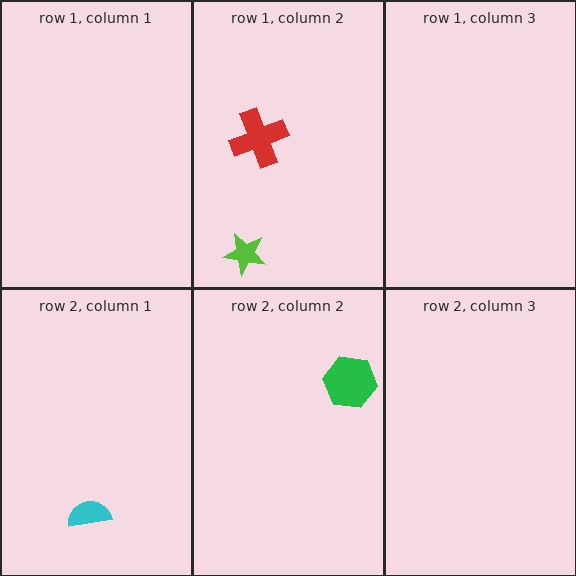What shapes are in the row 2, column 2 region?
The green hexagon.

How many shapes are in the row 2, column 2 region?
1.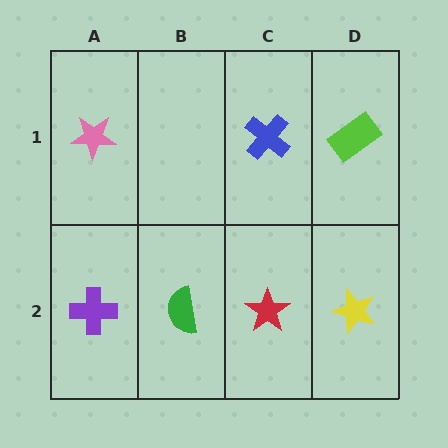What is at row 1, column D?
A lime rectangle.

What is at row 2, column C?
A red star.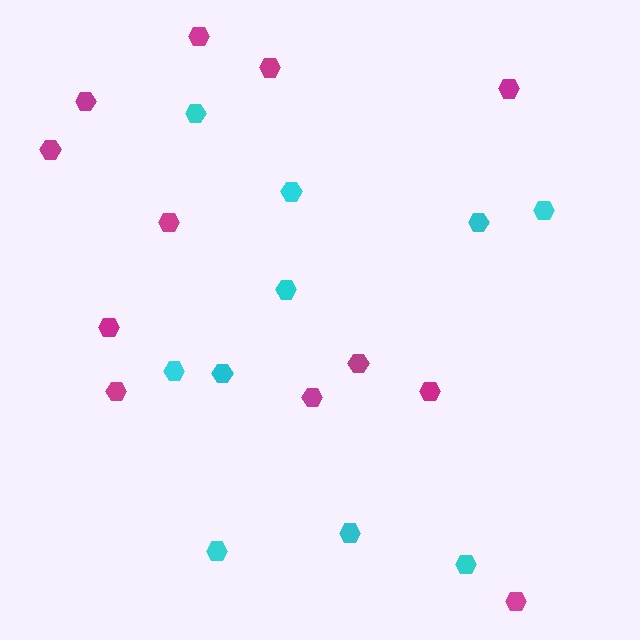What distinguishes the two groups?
There are 2 groups: one group of magenta hexagons (12) and one group of cyan hexagons (10).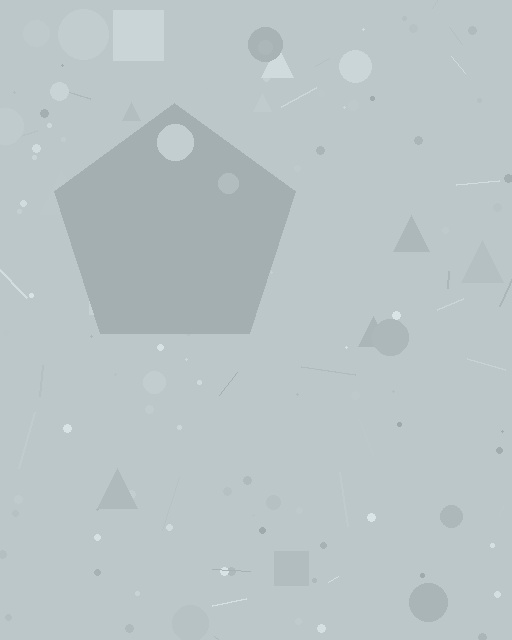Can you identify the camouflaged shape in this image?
The camouflaged shape is a pentagon.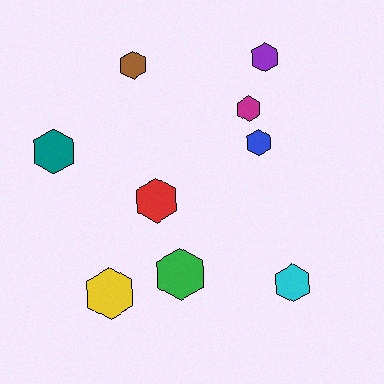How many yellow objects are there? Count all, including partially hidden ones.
There is 1 yellow object.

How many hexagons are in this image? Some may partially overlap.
There are 9 hexagons.